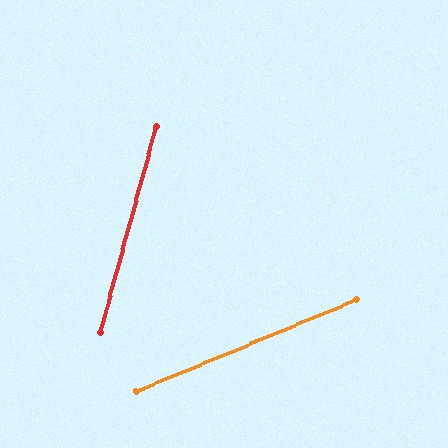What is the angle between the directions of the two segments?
Approximately 52 degrees.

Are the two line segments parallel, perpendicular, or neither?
Neither parallel nor perpendicular — they differ by about 52°.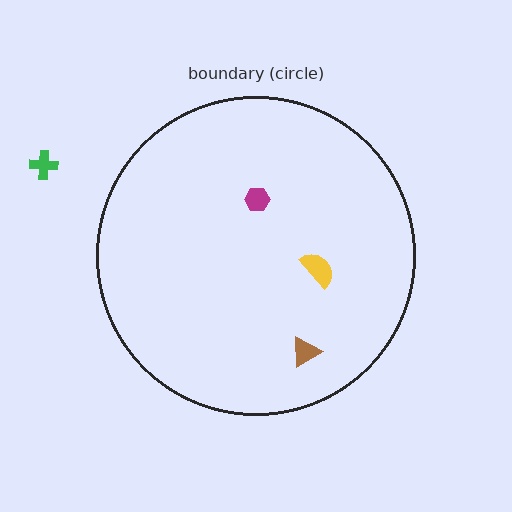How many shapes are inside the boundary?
3 inside, 1 outside.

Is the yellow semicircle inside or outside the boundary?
Inside.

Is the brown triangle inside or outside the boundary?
Inside.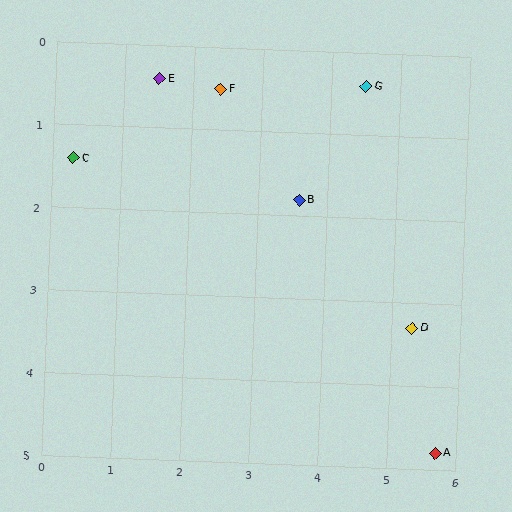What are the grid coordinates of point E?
Point E is at approximately (1.5, 0.4).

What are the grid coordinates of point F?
Point F is at approximately (2.4, 0.5).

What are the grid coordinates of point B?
Point B is at approximately (3.6, 1.8).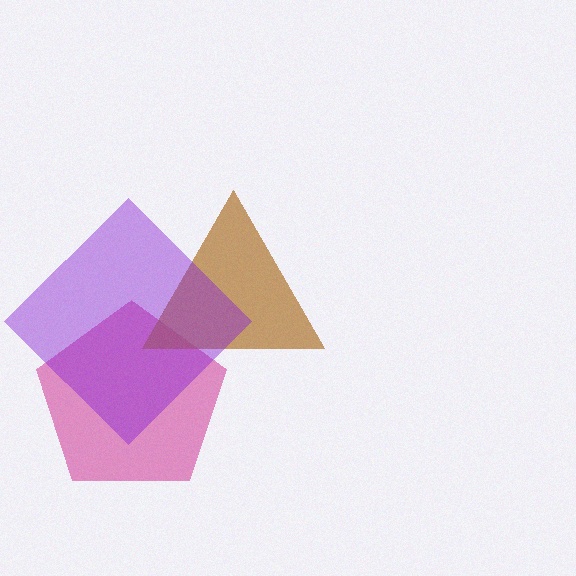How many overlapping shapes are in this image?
There are 3 overlapping shapes in the image.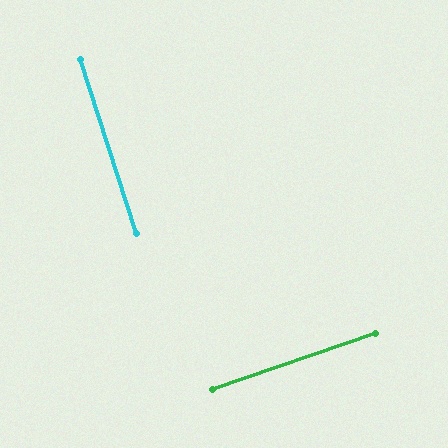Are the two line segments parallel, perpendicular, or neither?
Perpendicular — they meet at approximately 89°.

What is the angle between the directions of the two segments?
Approximately 89 degrees.